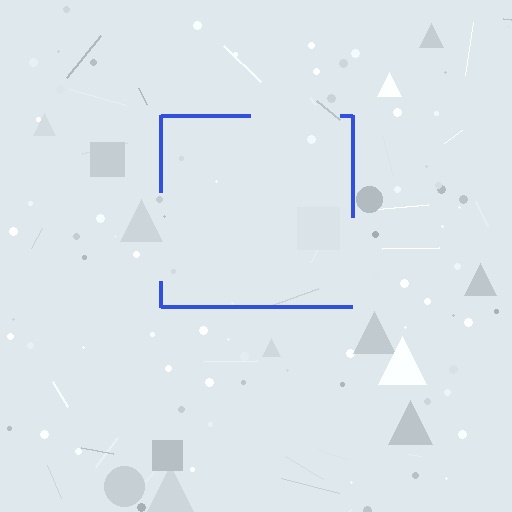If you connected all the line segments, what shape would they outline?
They would outline a square.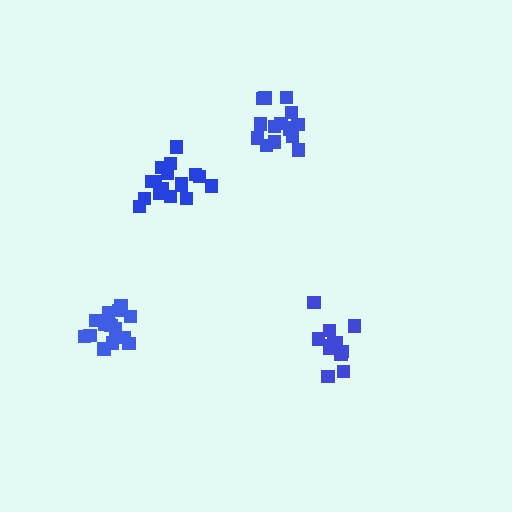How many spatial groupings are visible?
There are 4 spatial groupings.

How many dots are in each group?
Group 1: 17 dots, Group 2: 16 dots, Group 3: 12 dots, Group 4: 16 dots (61 total).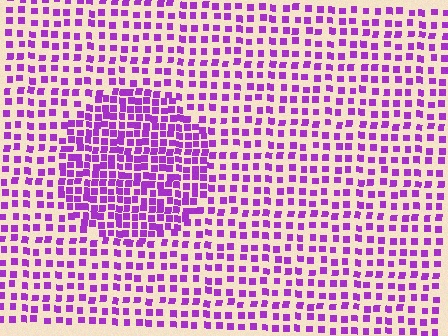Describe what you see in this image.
The image contains small purple elements arranged at two different densities. A circle-shaped region is visible where the elements are more densely packed than the surrounding area.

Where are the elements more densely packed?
The elements are more densely packed inside the circle boundary.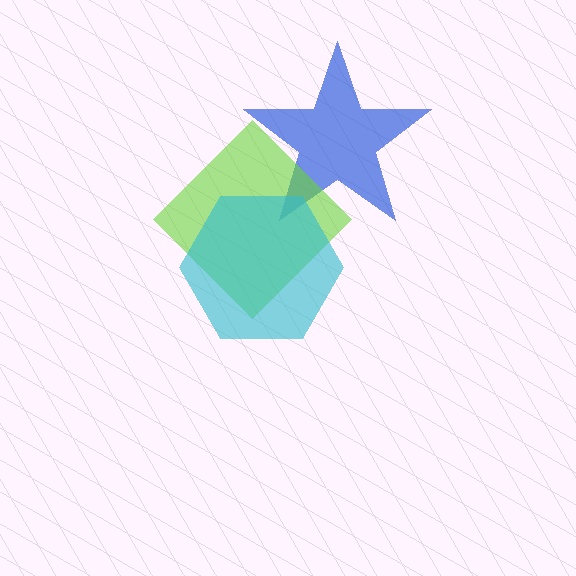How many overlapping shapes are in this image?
There are 3 overlapping shapes in the image.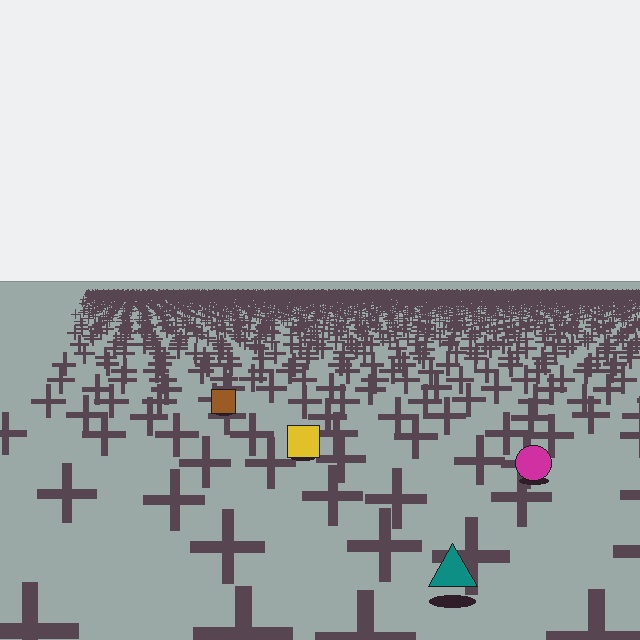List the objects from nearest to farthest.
From nearest to farthest: the teal triangle, the magenta circle, the yellow square, the brown square.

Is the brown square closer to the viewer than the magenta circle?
No. The magenta circle is closer — you can tell from the texture gradient: the ground texture is coarser near it.